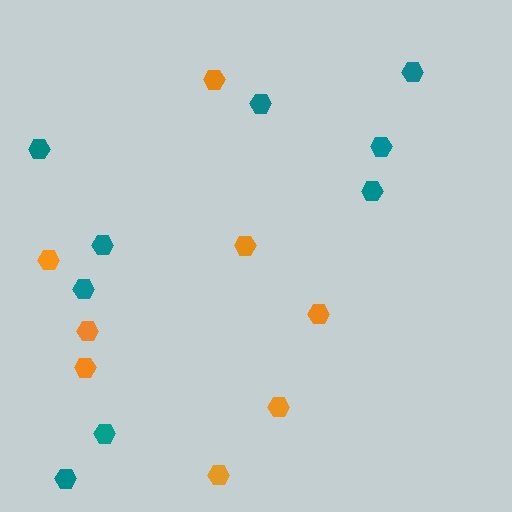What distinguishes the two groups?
There are 2 groups: one group of teal hexagons (9) and one group of orange hexagons (8).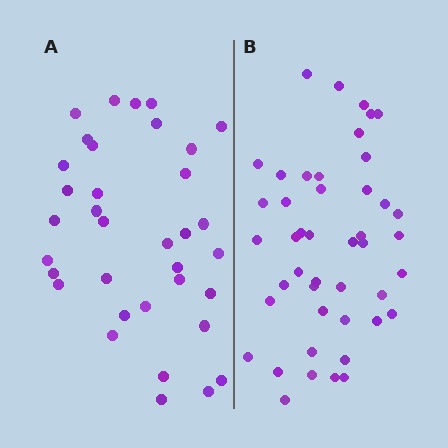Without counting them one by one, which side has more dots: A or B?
Region B (the right region) has more dots.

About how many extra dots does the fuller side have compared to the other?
Region B has roughly 10 or so more dots than region A.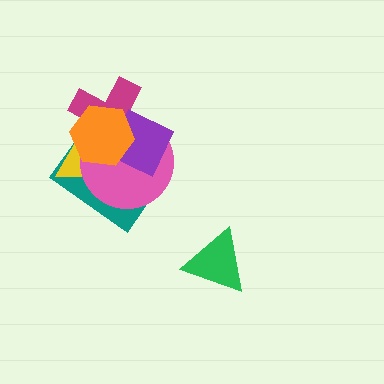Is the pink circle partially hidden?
Yes, it is partially covered by another shape.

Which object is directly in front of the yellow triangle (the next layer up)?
The magenta cross is directly in front of the yellow triangle.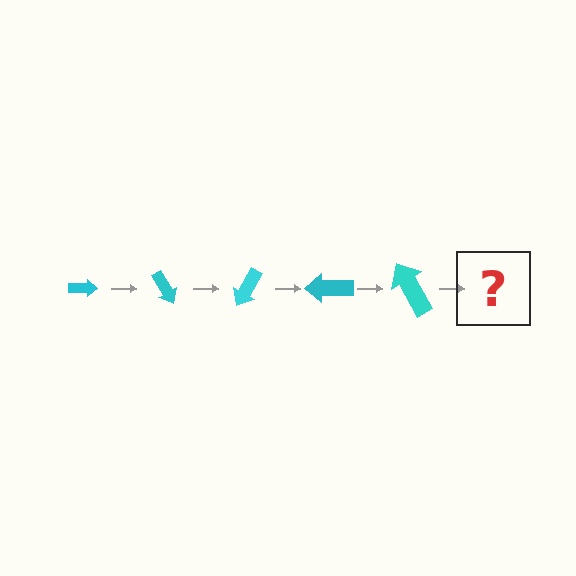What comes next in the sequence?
The next element should be an arrow, larger than the previous one and rotated 300 degrees from the start.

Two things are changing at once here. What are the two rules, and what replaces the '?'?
The two rules are that the arrow grows larger each step and it rotates 60 degrees each step. The '?' should be an arrow, larger than the previous one and rotated 300 degrees from the start.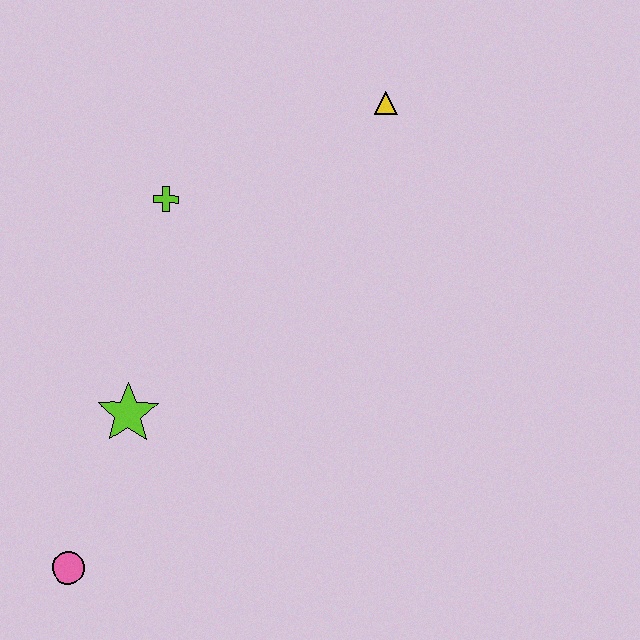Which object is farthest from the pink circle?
The yellow triangle is farthest from the pink circle.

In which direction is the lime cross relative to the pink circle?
The lime cross is above the pink circle.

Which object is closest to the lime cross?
The lime star is closest to the lime cross.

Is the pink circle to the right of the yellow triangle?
No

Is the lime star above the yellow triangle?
No